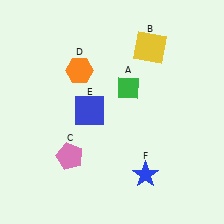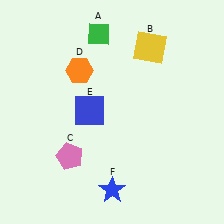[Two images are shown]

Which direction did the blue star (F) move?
The blue star (F) moved left.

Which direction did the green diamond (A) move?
The green diamond (A) moved up.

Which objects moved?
The objects that moved are: the green diamond (A), the blue star (F).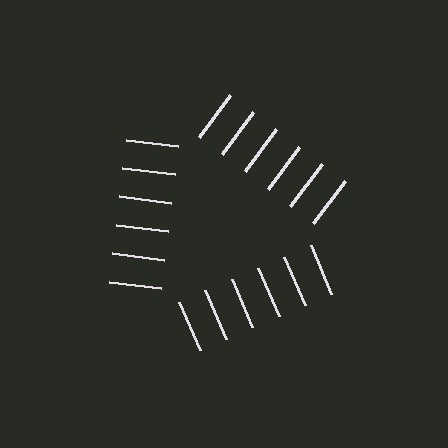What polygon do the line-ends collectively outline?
An illusory triangle — the line segments terminate on its edges but no continuous stroke is drawn.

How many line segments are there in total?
18 — 6 along each of the 3 edges.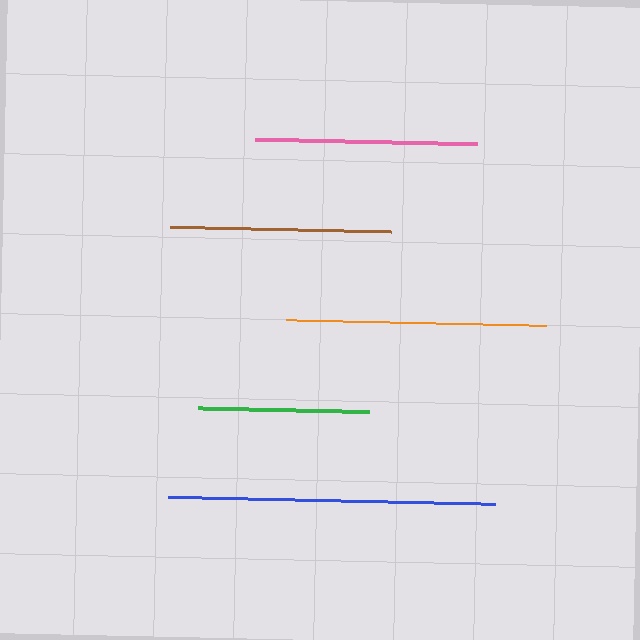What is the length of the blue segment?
The blue segment is approximately 327 pixels long.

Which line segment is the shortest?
The green line is the shortest at approximately 170 pixels.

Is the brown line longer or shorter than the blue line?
The blue line is longer than the brown line.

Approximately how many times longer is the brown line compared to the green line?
The brown line is approximately 1.3 times the length of the green line.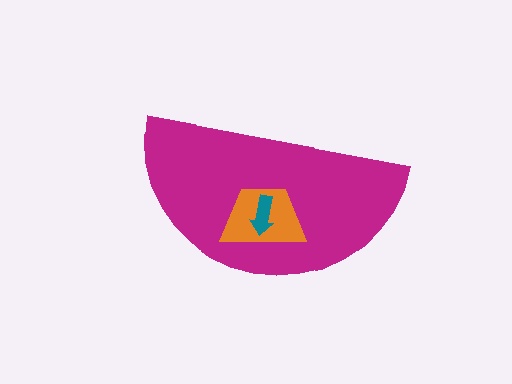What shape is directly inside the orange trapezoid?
The teal arrow.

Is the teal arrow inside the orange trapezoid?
Yes.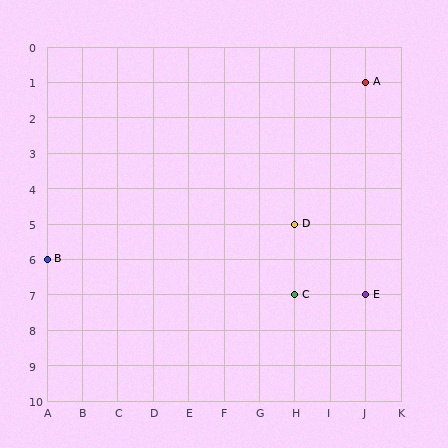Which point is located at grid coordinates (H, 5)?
Point D is at (H, 5).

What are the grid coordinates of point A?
Point A is at grid coordinates (J, 1).